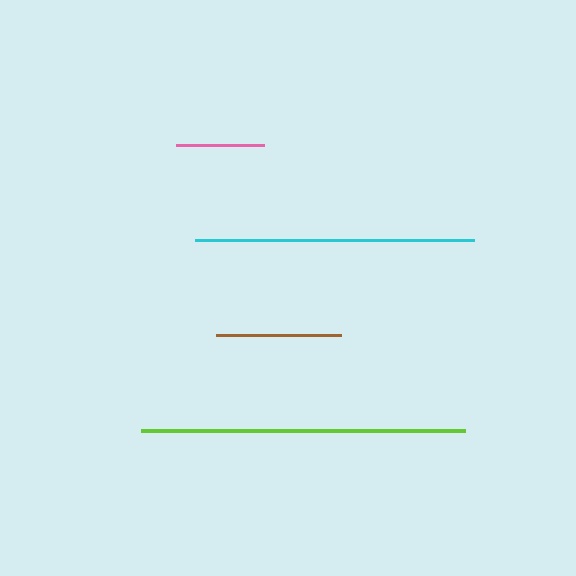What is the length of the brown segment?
The brown segment is approximately 125 pixels long.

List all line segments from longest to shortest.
From longest to shortest: lime, cyan, brown, pink.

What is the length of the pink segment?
The pink segment is approximately 88 pixels long.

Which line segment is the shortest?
The pink line is the shortest at approximately 88 pixels.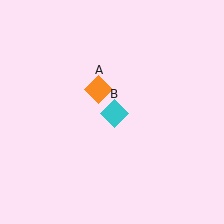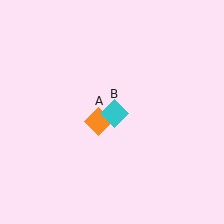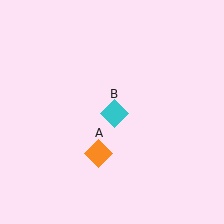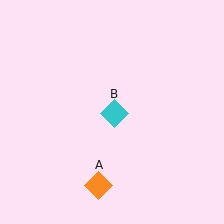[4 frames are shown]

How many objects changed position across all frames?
1 object changed position: orange diamond (object A).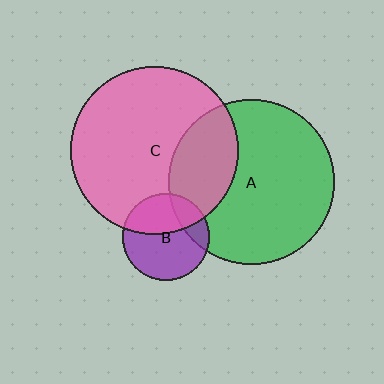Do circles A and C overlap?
Yes.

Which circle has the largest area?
Circle C (pink).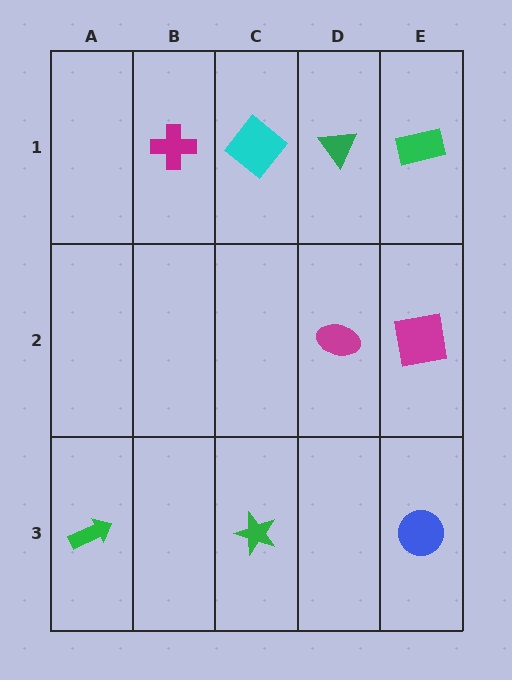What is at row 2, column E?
A magenta square.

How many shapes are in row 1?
4 shapes.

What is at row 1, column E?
A green rectangle.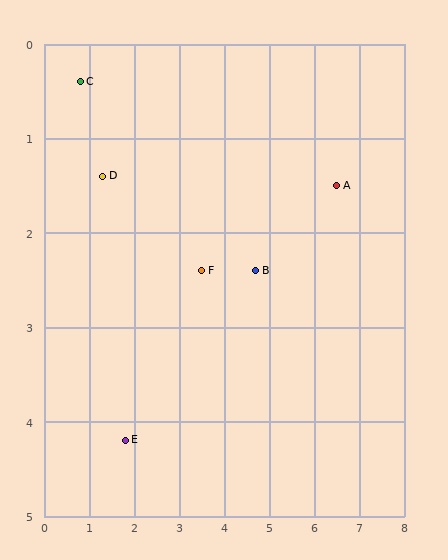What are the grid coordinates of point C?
Point C is at approximately (0.8, 0.4).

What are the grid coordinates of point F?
Point F is at approximately (3.5, 2.4).